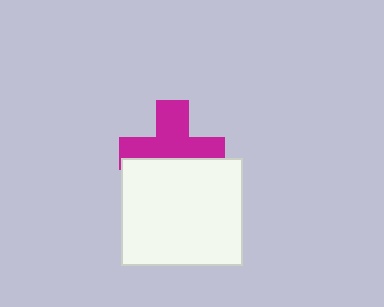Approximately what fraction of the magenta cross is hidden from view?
Roughly 42% of the magenta cross is hidden behind the white rectangle.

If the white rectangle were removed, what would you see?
You would see the complete magenta cross.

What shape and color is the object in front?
The object in front is a white rectangle.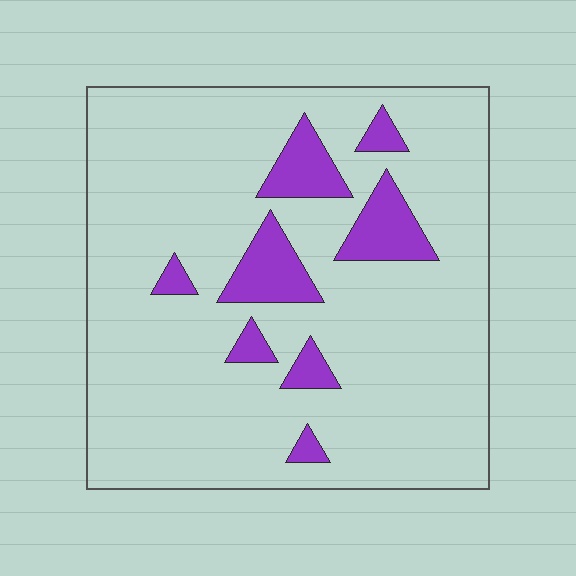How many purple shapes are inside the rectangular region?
8.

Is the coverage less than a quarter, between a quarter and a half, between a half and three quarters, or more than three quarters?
Less than a quarter.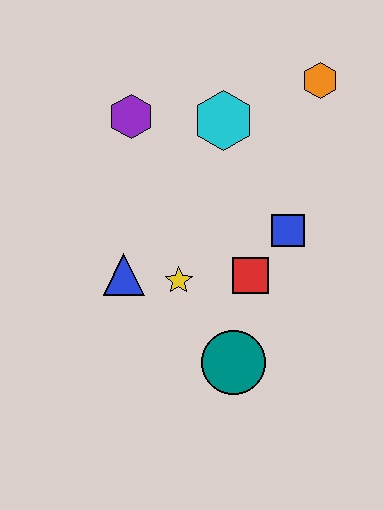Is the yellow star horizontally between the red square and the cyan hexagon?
No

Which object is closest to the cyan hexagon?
The purple hexagon is closest to the cyan hexagon.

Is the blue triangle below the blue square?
Yes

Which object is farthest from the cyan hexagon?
The teal circle is farthest from the cyan hexagon.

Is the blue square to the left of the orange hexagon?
Yes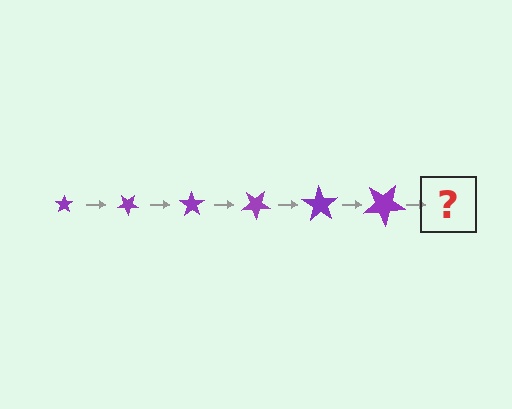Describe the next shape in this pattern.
It should be a star, larger than the previous one and rotated 210 degrees from the start.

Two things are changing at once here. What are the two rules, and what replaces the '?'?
The two rules are that the star grows larger each step and it rotates 35 degrees each step. The '?' should be a star, larger than the previous one and rotated 210 degrees from the start.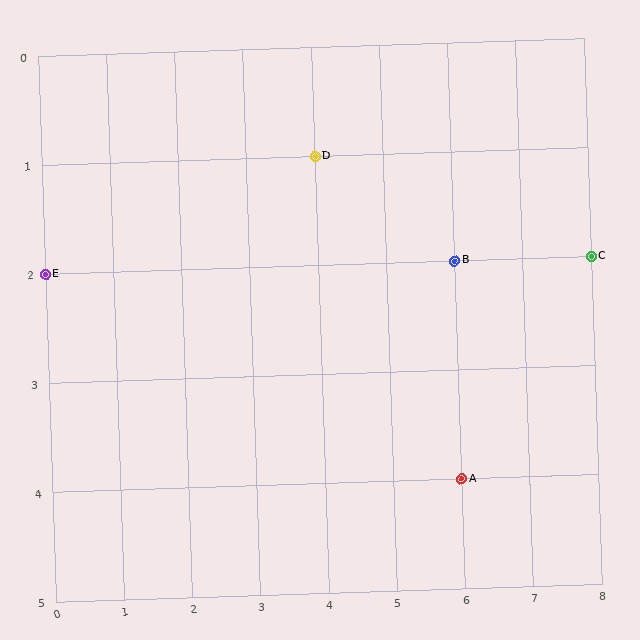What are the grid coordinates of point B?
Point B is at grid coordinates (6, 2).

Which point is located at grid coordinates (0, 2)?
Point E is at (0, 2).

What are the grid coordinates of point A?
Point A is at grid coordinates (6, 4).